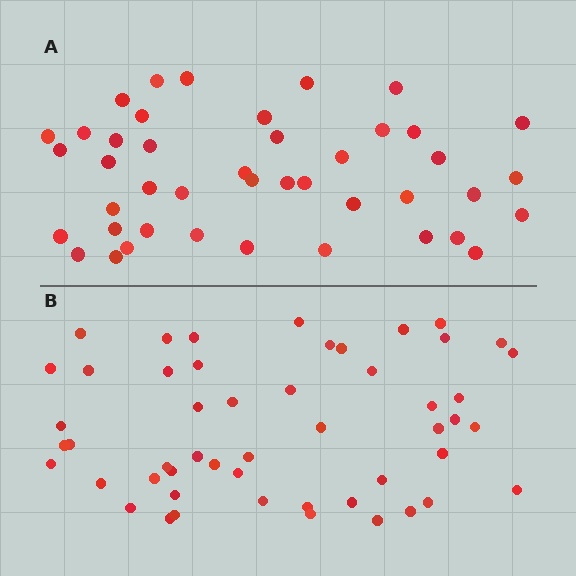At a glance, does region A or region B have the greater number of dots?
Region B (the bottom region) has more dots.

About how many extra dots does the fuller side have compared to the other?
Region B has roughly 8 or so more dots than region A.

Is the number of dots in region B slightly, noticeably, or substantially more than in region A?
Region B has only slightly more — the two regions are fairly close. The ratio is roughly 1.2 to 1.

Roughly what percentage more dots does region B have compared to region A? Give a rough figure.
About 20% more.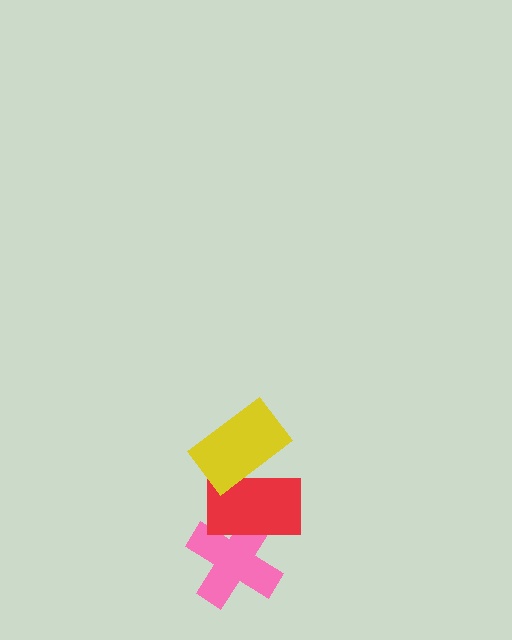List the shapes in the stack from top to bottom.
From top to bottom: the yellow rectangle, the red rectangle, the pink cross.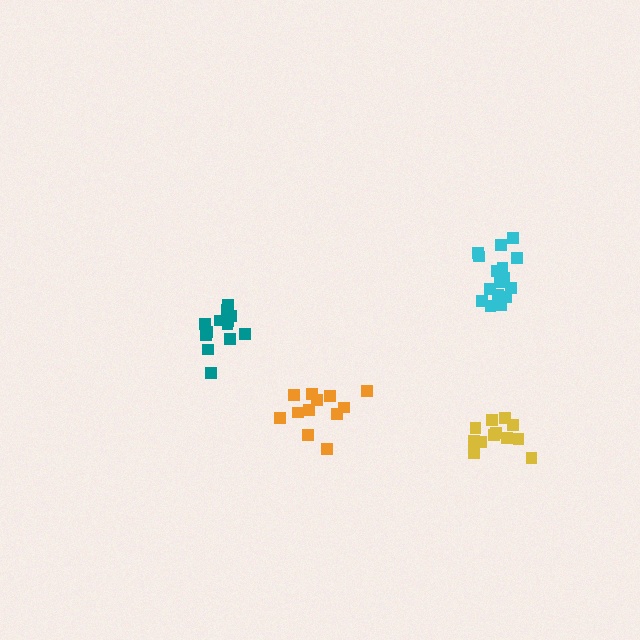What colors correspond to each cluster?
The clusters are colored: yellow, orange, cyan, teal.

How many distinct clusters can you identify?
There are 4 distinct clusters.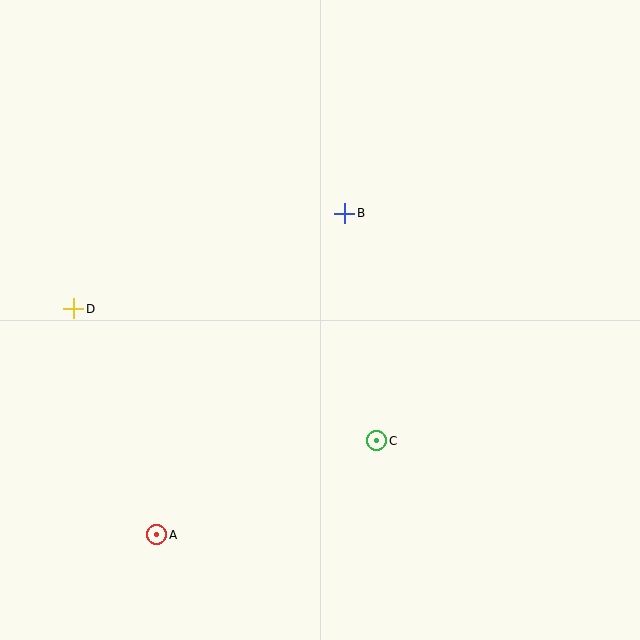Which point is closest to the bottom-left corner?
Point A is closest to the bottom-left corner.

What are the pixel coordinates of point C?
Point C is at (377, 441).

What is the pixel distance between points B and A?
The distance between B and A is 372 pixels.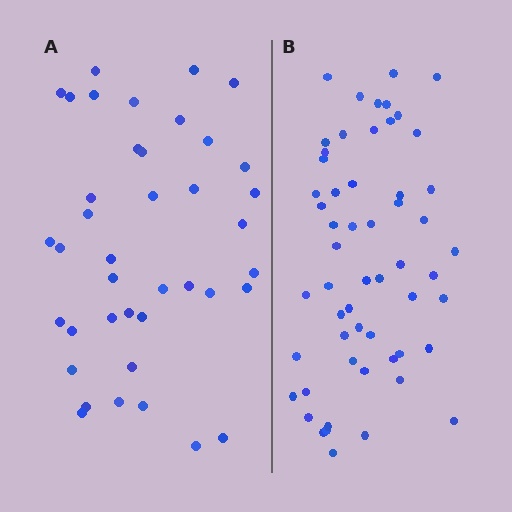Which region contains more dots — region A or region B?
Region B (the right region) has more dots.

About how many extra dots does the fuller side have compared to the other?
Region B has approximately 15 more dots than region A.